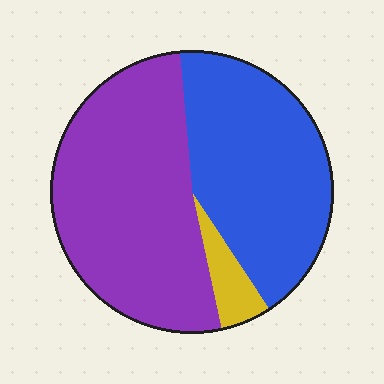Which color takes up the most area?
Purple, at roughly 50%.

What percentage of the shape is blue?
Blue covers about 40% of the shape.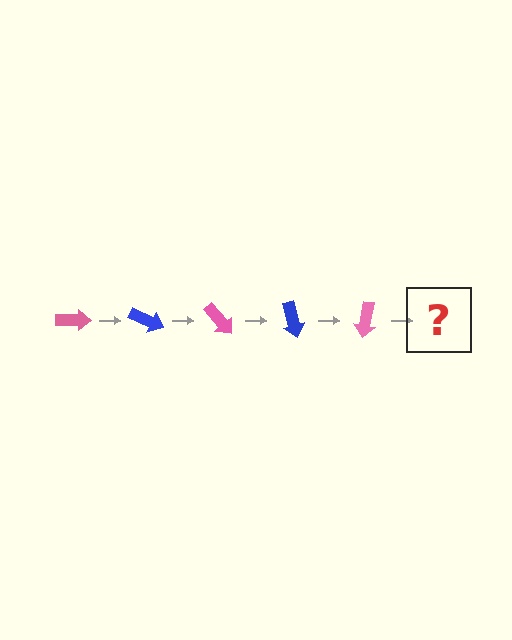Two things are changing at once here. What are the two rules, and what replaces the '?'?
The two rules are that it rotates 25 degrees each step and the color cycles through pink and blue. The '?' should be a blue arrow, rotated 125 degrees from the start.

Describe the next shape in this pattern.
It should be a blue arrow, rotated 125 degrees from the start.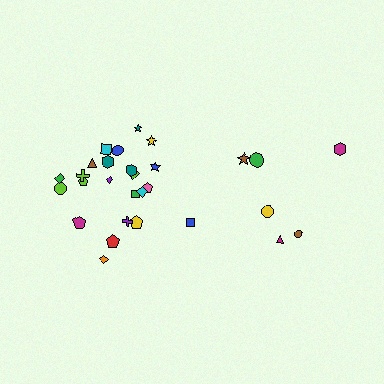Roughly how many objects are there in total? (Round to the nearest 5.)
Roughly 30 objects in total.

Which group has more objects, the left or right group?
The left group.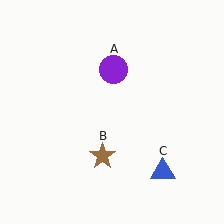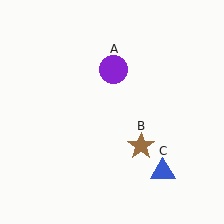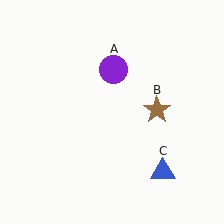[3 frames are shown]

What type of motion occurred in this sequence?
The brown star (object B) rotated counterclockwise around the center of the scene.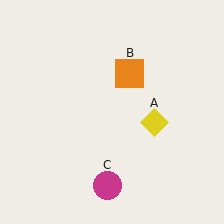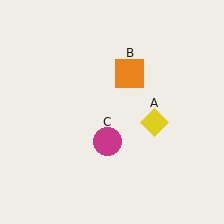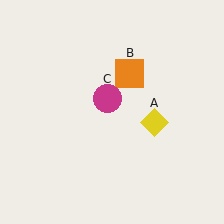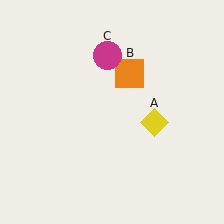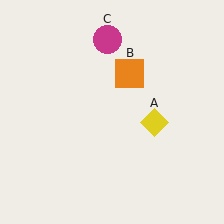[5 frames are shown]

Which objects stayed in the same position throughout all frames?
Yellow diamond (object A) and orange square (object B) remained stationary.